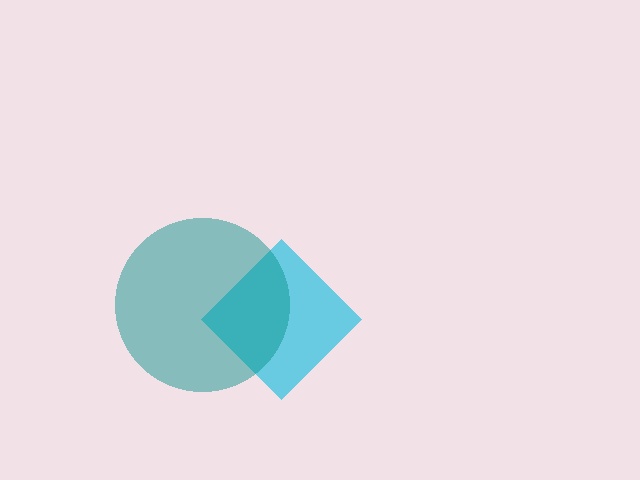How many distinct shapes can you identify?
There are 2 distinct shapes: a cyan diamond, a teal circle.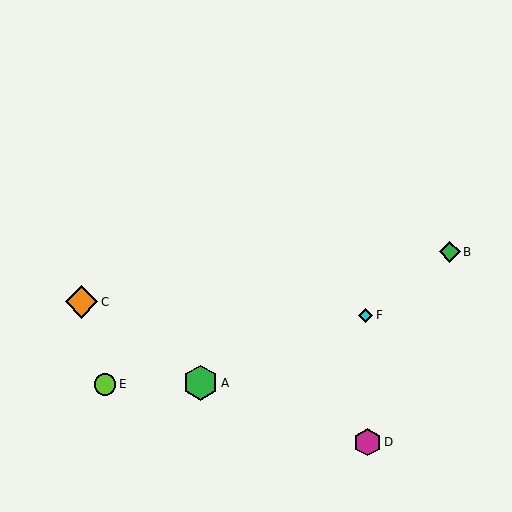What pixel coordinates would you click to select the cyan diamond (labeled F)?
Click at (366, 315) to select the cyan diamond F.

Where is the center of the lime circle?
The center of the lime circle is at (105, 384).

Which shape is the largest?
The green hexagon (labeled A) is the largest.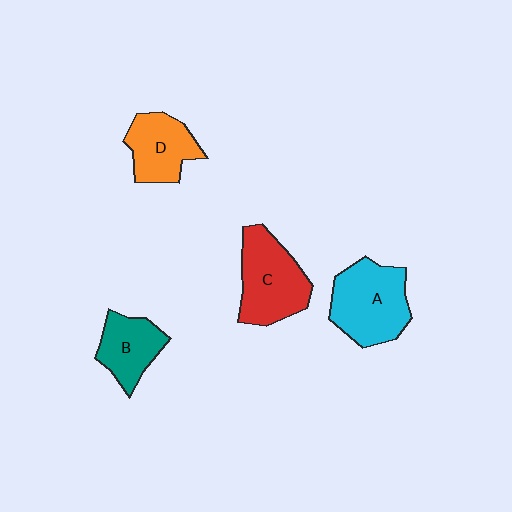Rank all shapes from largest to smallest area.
From largest to smallest: A (cyan), C (red), D (orange), B (teal).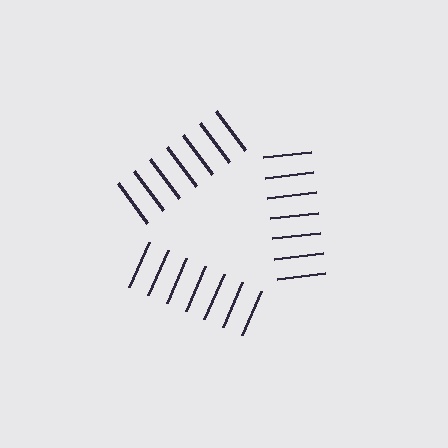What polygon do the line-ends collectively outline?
An illusory triangle — the line segments terminate on its edges but no continuous stroke is drawn.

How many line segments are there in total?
21 — 7 along each of the 3 edges.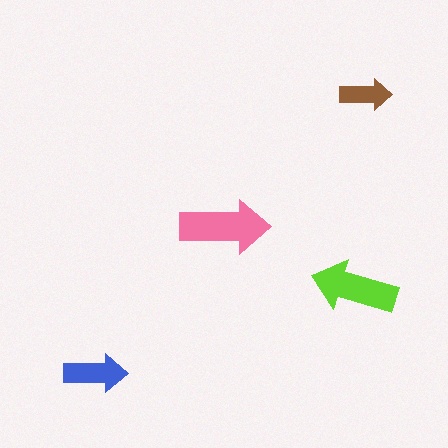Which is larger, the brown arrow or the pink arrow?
The pink one.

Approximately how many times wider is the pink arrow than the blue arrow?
About 1.5 times wider.